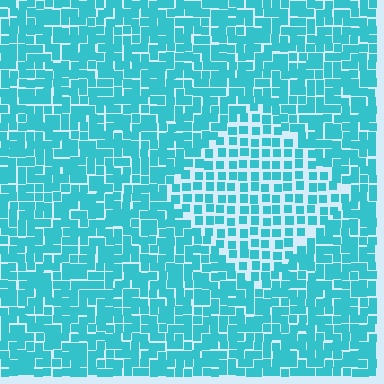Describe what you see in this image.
The image contains small cyan elements arranged at two different densities. A diamond-shaped region is visible where the elements are less densely packed than the surrounding area.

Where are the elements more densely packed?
The elements are more densely packed outside the diamond boundary.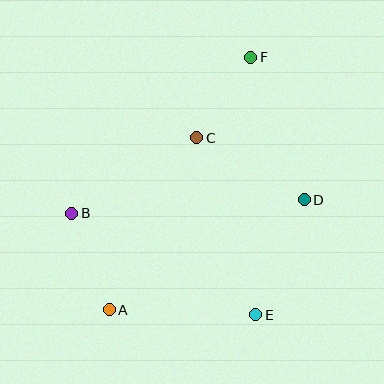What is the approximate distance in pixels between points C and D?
The distance between C and D is approximately 124 pixels.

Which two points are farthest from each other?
Points A and F are farthest from each other.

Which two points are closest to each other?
Points C and F are closest to each other.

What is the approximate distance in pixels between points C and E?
The distance between C and E is approximately 187 pixels.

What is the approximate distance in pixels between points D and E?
The distance between D and E is approximately 125 pixels.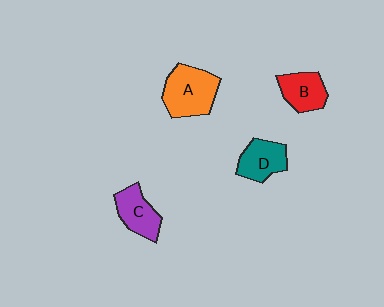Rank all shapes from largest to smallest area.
From largest to smallest: A (orange), D (teal), C (purple), B (red).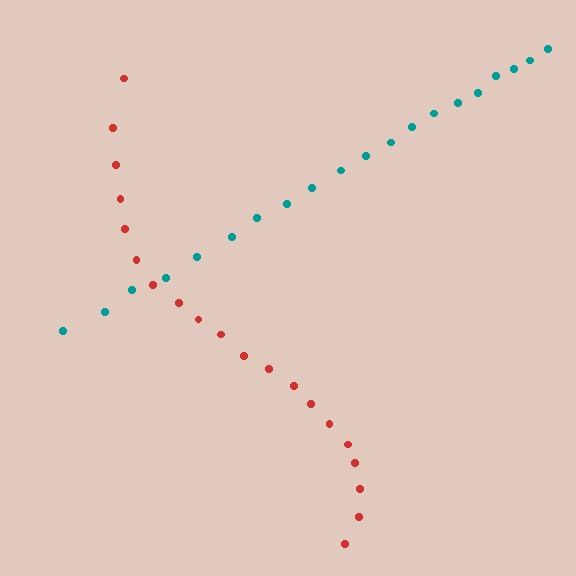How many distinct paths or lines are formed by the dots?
There are 2 distinct paths.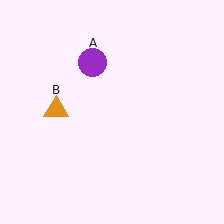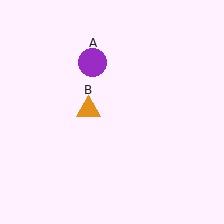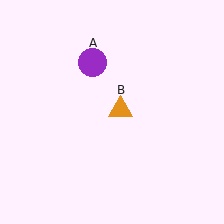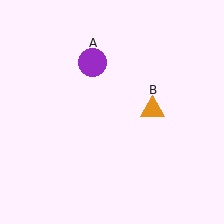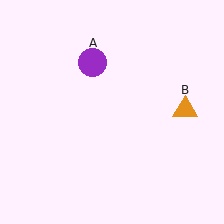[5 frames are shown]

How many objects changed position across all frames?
1 object changed position: orange triangle (object B).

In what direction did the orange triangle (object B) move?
The orange triangle (object B) moved right.